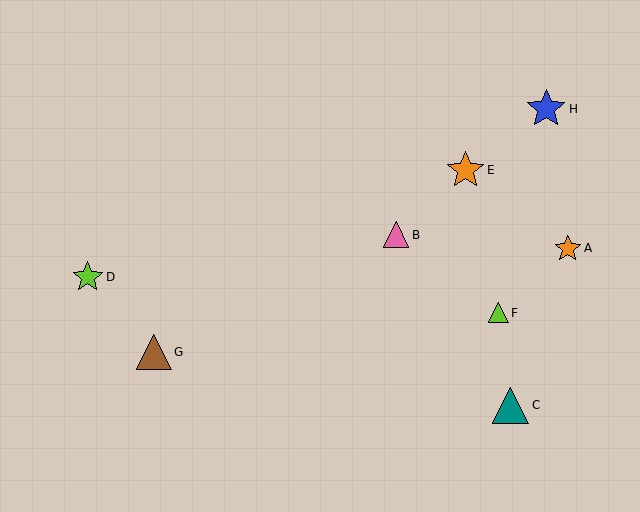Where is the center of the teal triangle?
The center of the teal triangle is at (511, 405).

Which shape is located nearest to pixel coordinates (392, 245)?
The pink triangle (labeled B) at (396, 235) is nearest to that location.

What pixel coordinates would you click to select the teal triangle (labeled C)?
Click at (511, 405) to select the teal triangle C.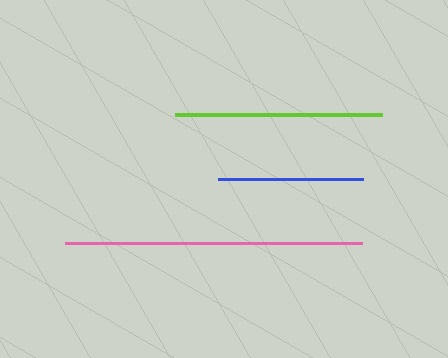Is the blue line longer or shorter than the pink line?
The pink line is longer than the blue line.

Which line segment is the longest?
The pink line is the longest at approximately 297 pixels.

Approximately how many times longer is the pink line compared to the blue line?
The pink line is approximately 2.1 times the length of the blue line.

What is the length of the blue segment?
The blue segment is approximately 145 pixels long.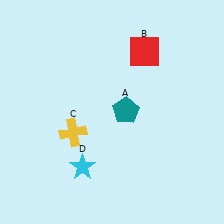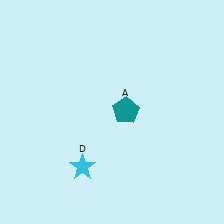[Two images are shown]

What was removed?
The red square (B), the yellow cross (C) were removed in Image 2.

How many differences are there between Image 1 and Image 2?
There are 2 differences between the two images.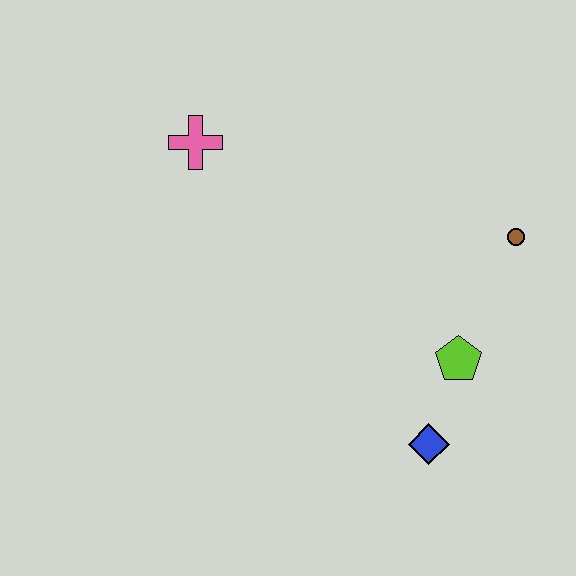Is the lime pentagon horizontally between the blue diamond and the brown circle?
Yes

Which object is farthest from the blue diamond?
The pink cross is farthest from the blue diamond.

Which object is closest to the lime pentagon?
The blue diamond is closest to the lime pentagon.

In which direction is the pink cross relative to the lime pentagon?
The pink cross is to the left of the lime pentagon.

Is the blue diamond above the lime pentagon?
No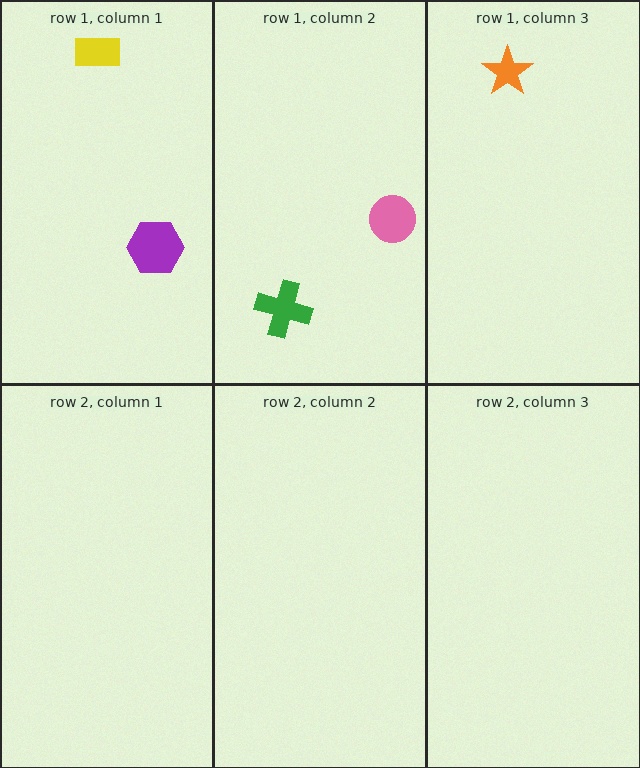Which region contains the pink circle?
The row 1, column 2 region.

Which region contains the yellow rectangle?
The row 1, column 1 region.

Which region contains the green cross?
The row 1, column 2 region.